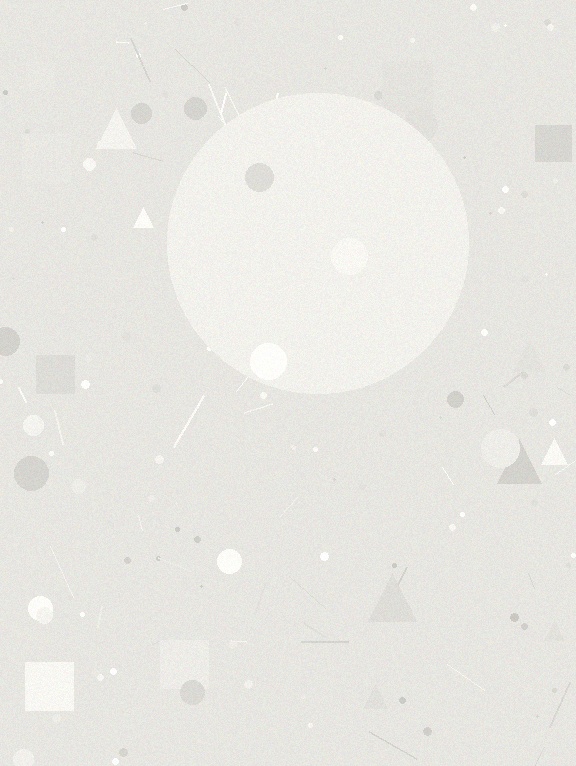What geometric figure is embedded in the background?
A circle is embedded in the background.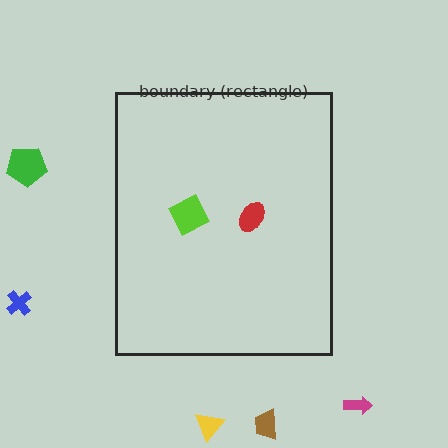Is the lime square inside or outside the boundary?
Inside.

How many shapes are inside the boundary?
2 inside, 5 outside.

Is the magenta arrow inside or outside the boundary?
Outside.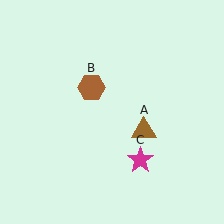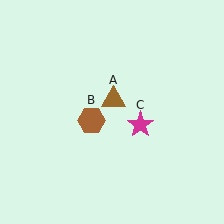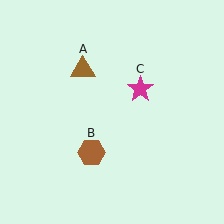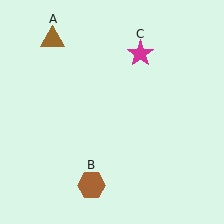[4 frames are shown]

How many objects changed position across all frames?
3 objects changed position: brown triangle (object A), brown hexagon (object B), magenta star (object C).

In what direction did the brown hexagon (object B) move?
The brown hexagon (object B) moved down.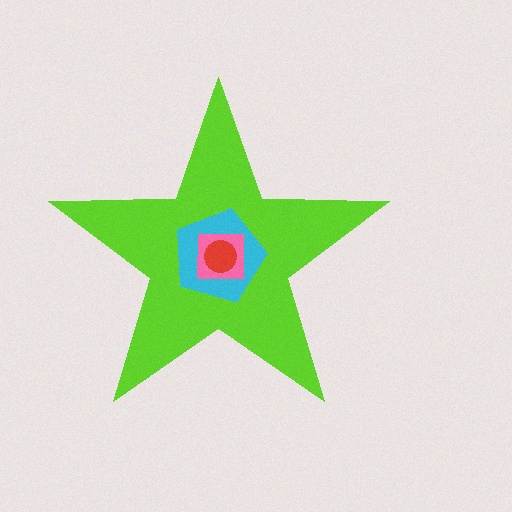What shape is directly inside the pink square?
The red circle.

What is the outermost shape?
The lime star.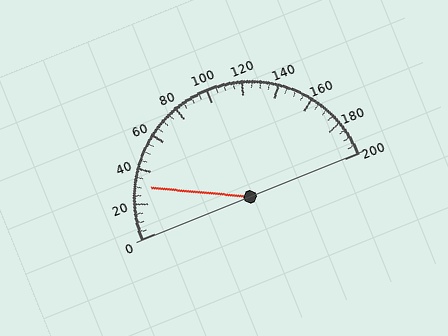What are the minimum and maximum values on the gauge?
The gauge ranges from 0 to 200.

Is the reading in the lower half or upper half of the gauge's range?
The reading is in the lower half of the range (0 to 200).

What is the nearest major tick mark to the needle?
The nearest major tick mark is 40.